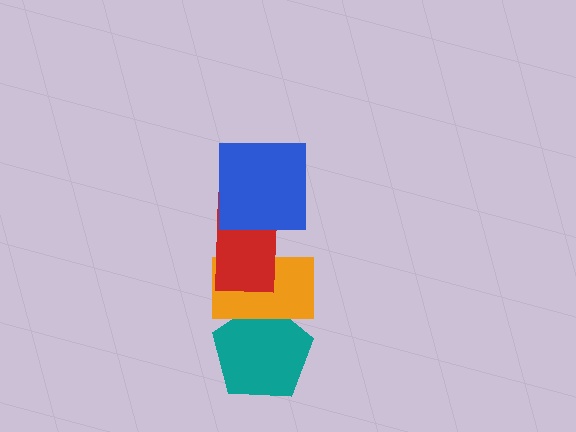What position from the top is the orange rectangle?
The orange rectangle is 3rd from the top.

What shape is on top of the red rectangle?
The blue square is on top of the red rectangle.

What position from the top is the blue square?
The blue square is 1st from the top.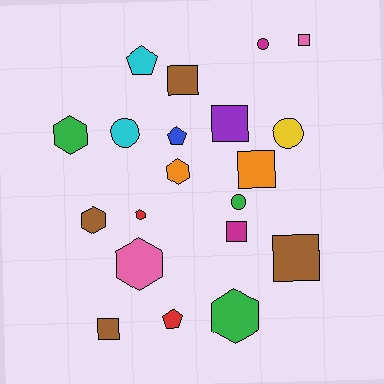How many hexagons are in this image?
There are 6 hexagons.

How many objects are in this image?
There are 20 objects.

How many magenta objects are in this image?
There are 2 magenta objects.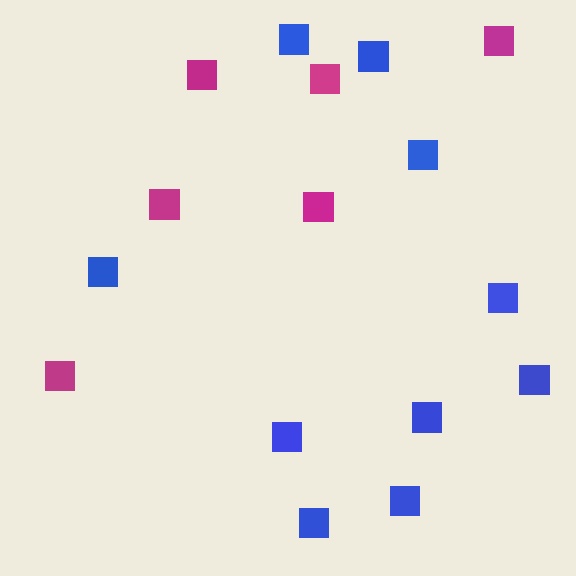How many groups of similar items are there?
There are 2 groups: one group of magenta squares (6) and one group of blue squares (10).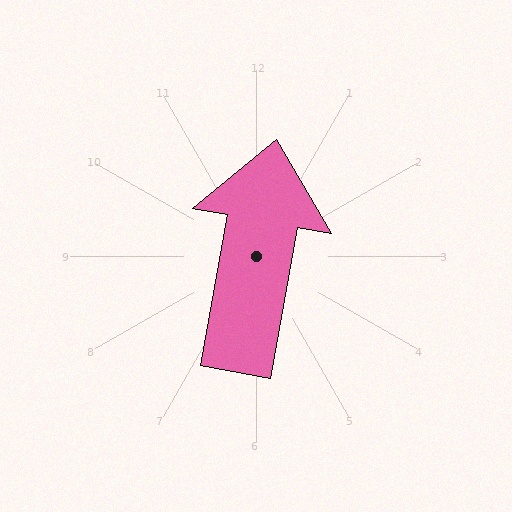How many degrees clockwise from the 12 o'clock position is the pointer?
Approximately 10 degrees.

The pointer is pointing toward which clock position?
Roughly 12 o'clock.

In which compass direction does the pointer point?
North.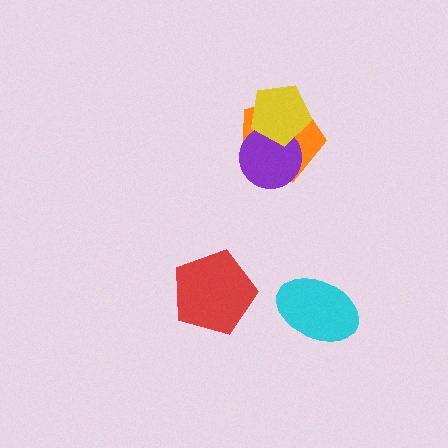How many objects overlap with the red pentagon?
0 objects overlap with the red pentagon.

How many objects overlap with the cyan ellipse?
0 objects overlap with the cyan ellipse.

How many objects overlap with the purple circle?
2 objects overlap with the purple circle.